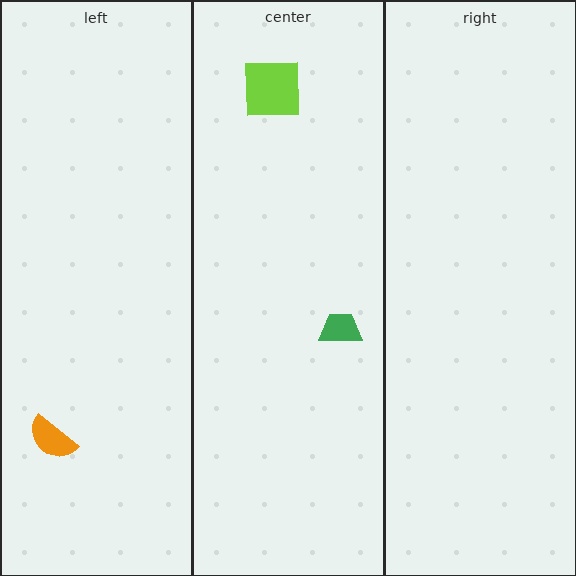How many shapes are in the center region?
2.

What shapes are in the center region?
The green trapezoid, the lime square.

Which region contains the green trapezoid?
The center region.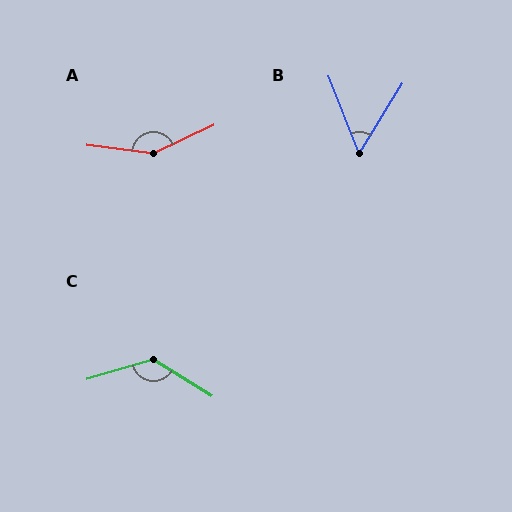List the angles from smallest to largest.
B (53°), C (132°), A (147°).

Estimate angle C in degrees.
Approximately 132 degrees.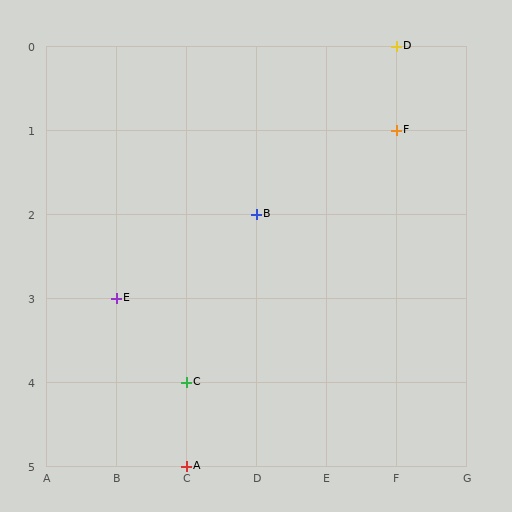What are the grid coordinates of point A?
Point A is at grid coordinates (C, 5).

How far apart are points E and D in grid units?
Points E and D are 4 columns and 3 rows apart (about 5.0 grid units diagonally).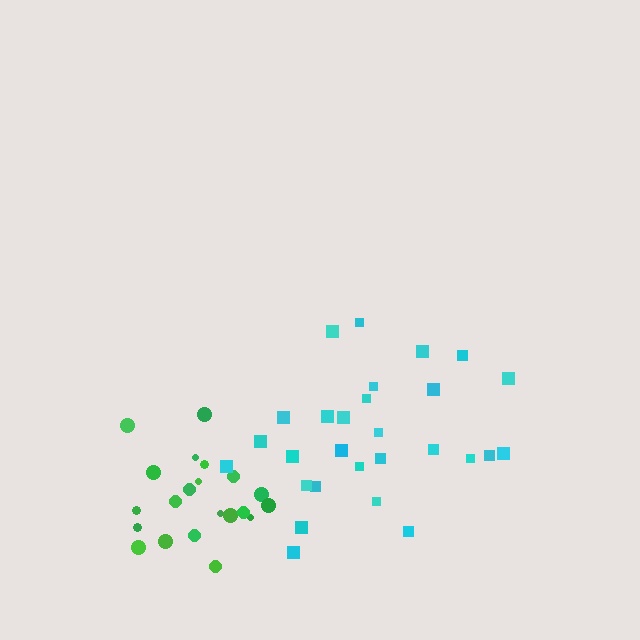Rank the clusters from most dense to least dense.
green, cyan.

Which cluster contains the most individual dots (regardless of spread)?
Cyan (28).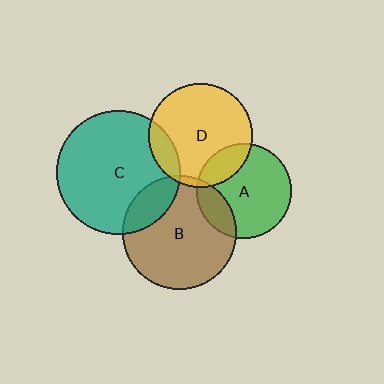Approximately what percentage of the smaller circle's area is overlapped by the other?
Approximately 20%.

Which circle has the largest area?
Circle C (teal).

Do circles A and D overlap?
Yes.